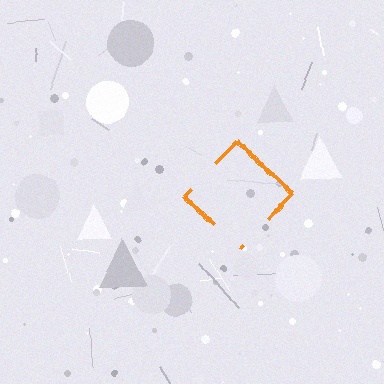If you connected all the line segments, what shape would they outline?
They would outline a diamond.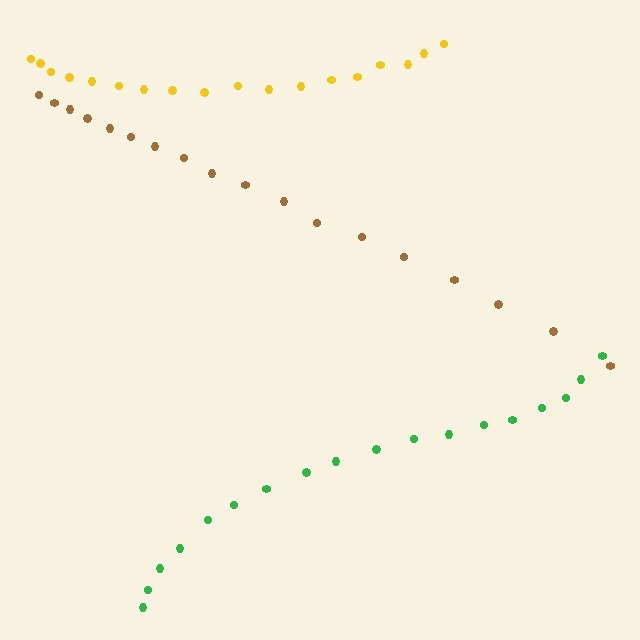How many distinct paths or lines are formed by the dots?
There are 3 distinct paths.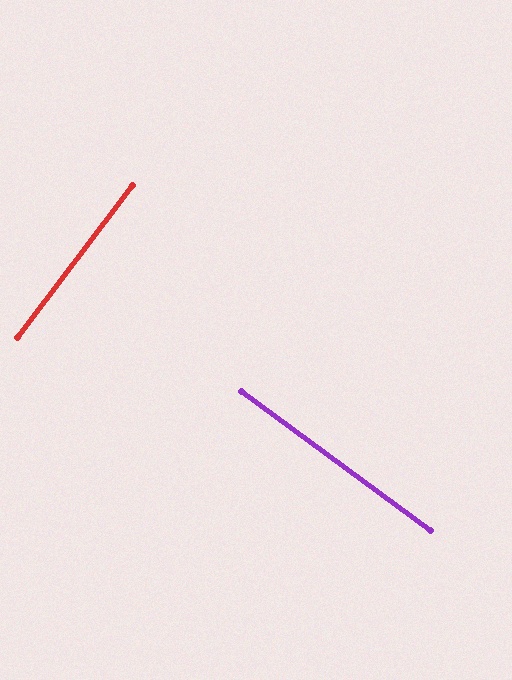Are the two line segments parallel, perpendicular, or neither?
Perpendicular — they meet at approximately 89°.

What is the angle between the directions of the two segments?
Approximately 89 degrees.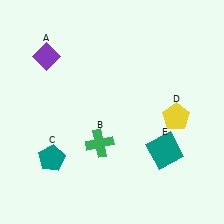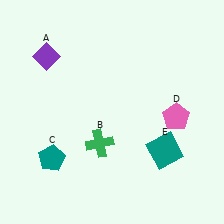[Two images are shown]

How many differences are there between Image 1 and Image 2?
There is 1 difference between the two images.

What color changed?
The pentagon (D) changed from yellow in Image 1 to pink in Image 2.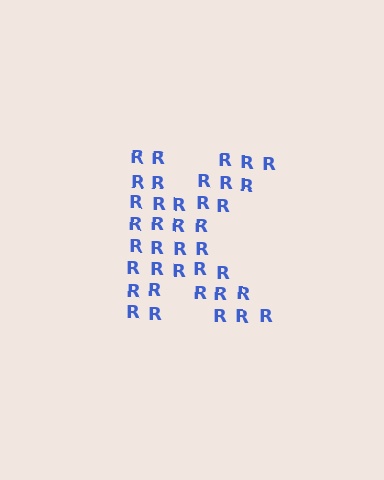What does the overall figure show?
The overall figure shows the letter K.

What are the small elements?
The small elements are letter R's.